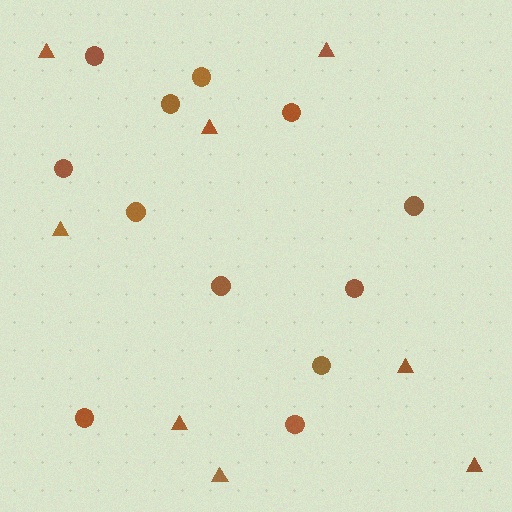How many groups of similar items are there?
There are 2 groups: one group of circles (12) and one group of triangles (8).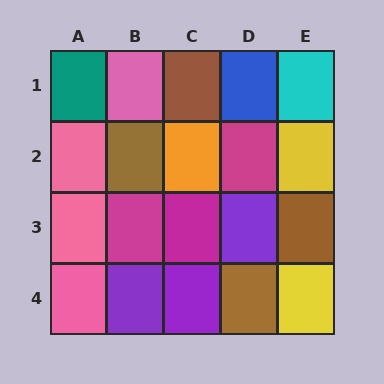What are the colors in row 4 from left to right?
Pink, purple, purple, brown, yellow.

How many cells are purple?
3 cells are purple.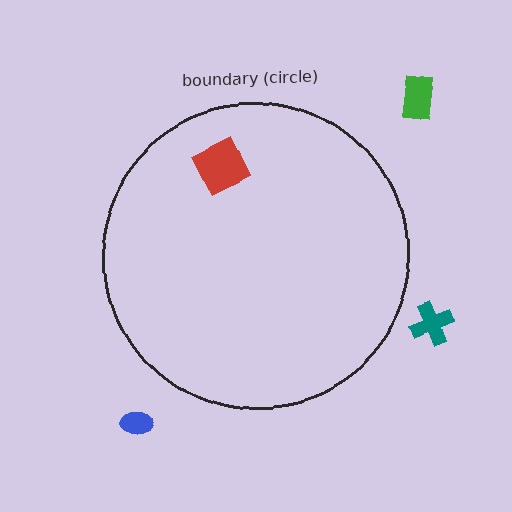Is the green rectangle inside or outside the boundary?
Outside.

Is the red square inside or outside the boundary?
Inside.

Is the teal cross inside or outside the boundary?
Outside.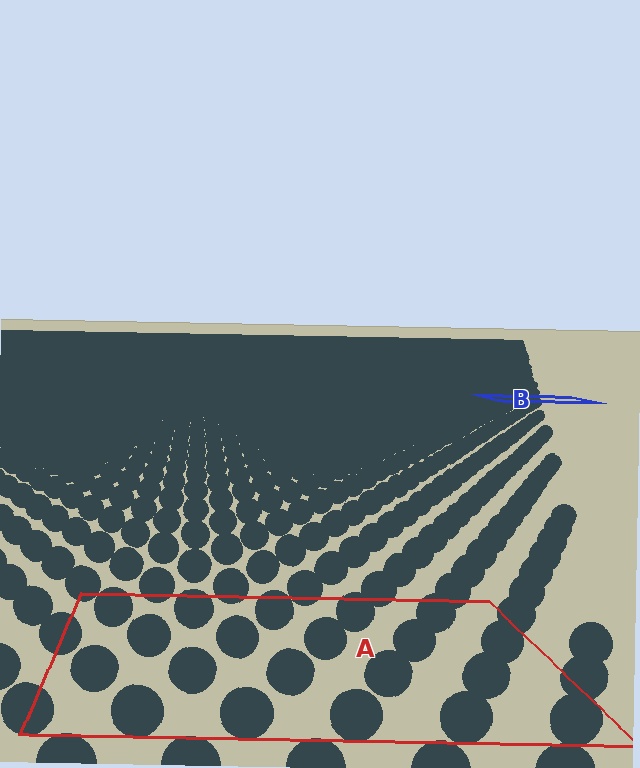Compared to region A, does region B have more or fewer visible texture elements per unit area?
Region B has more texture elements per unit area — they are packed more densely because it is farther away.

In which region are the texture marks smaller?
The texture marks are smaller in region B, because it is farther away.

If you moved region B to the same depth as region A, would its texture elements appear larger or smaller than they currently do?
They would appear larger. At a closer depth, the same texture elements are projected at a bigger on-screen size.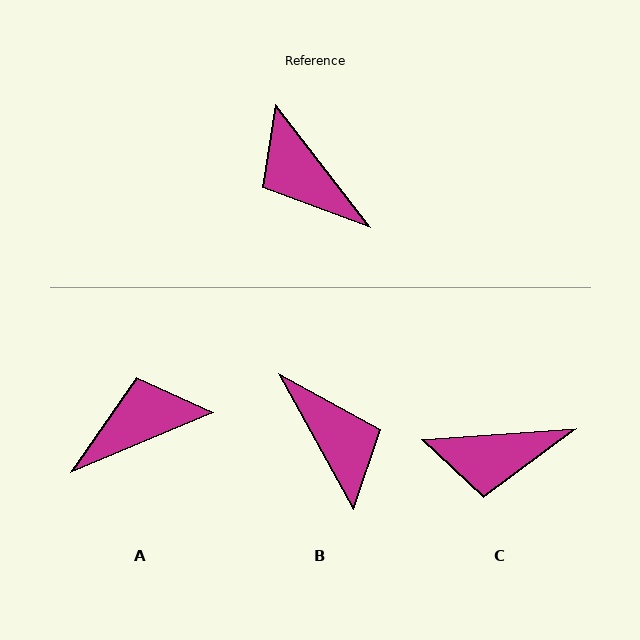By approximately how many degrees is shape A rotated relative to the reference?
Approximately 105 degrees clockwise.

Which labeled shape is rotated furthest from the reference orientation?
B, about 171 degrees away.